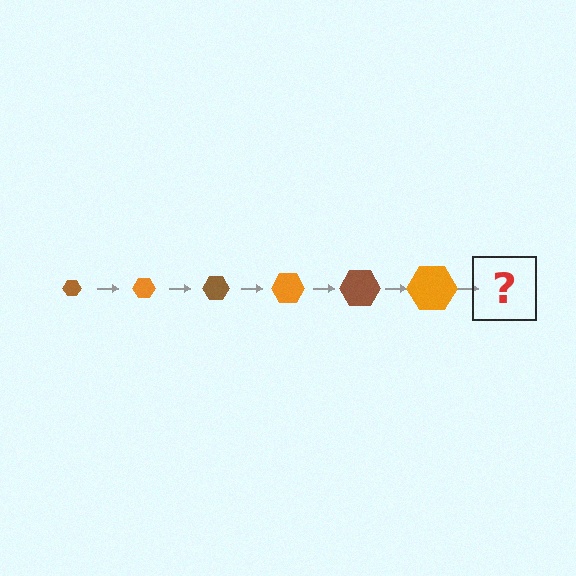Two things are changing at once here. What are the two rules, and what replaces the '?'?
The two rules are that the hexagon grows larger each step and the color cycles through brown and orange. The '?' should be a brown hexagon, larger than the previous one.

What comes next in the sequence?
The next element should be a brown hexagon, larger than the previous one.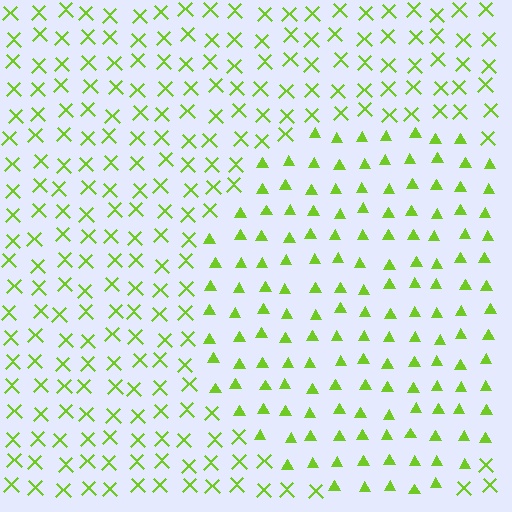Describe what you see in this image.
The image is filled with small lime elements arranged in a uniform grid. A circle-shaped region contains triangles, while the surrounding area contains X marks. The boundary is defined purely by the change in element shape.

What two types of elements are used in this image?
The image uses triangles inside the circle region and X marks outside it.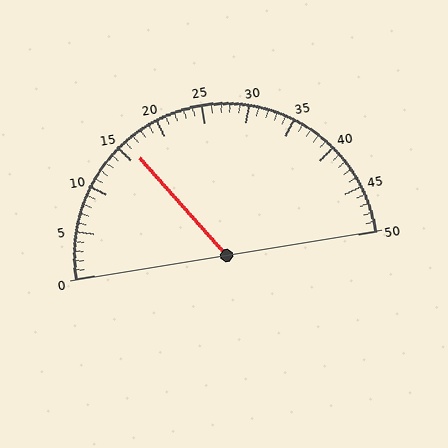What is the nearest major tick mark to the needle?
The nearest major tick mark is 15.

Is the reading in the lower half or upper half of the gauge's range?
The reading is in the lower half of the range (0 to 50).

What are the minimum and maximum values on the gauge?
The gauge ranges from 0 to 50.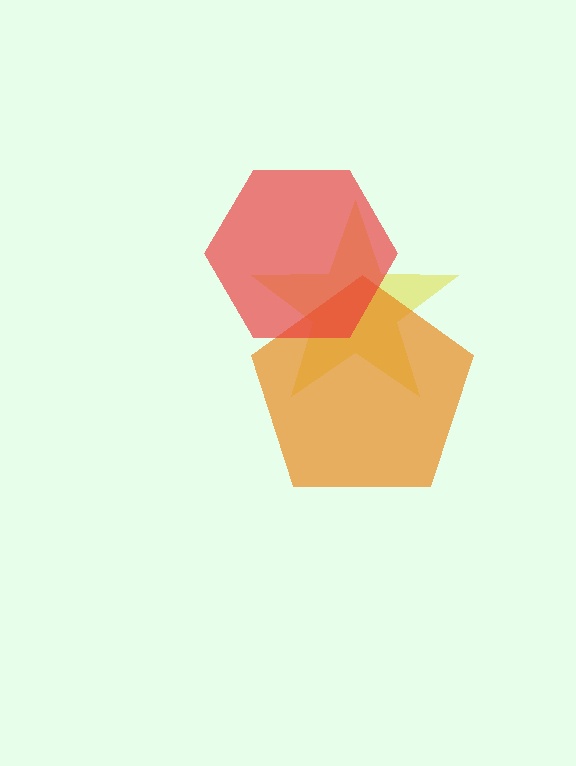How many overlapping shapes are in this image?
There are 3 overlapping shapes in the image.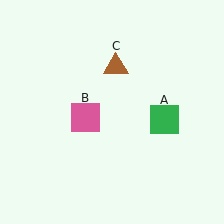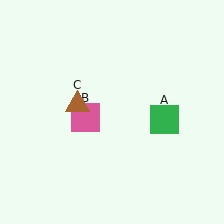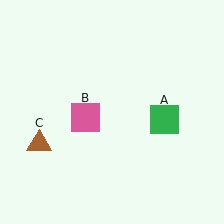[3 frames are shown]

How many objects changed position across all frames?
1 object changed position: brown triangle (object C).